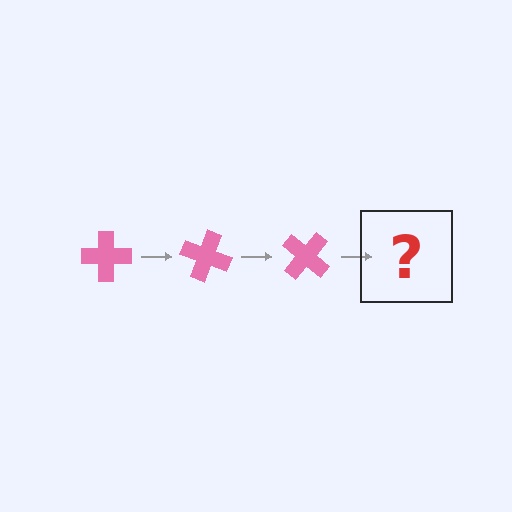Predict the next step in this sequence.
The next step is a pink cross rotated 60 degrees.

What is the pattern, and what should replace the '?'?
The pattern is that the cross rotates 20 degrees each step. The '?' should be a pink cross rotated 60 degrees.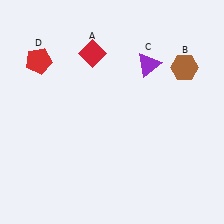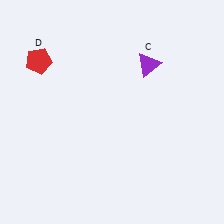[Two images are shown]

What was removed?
The red diamond (A), the brown hexagon (B) were removed in Image 2.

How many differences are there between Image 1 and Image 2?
There are 2 differences between the two images.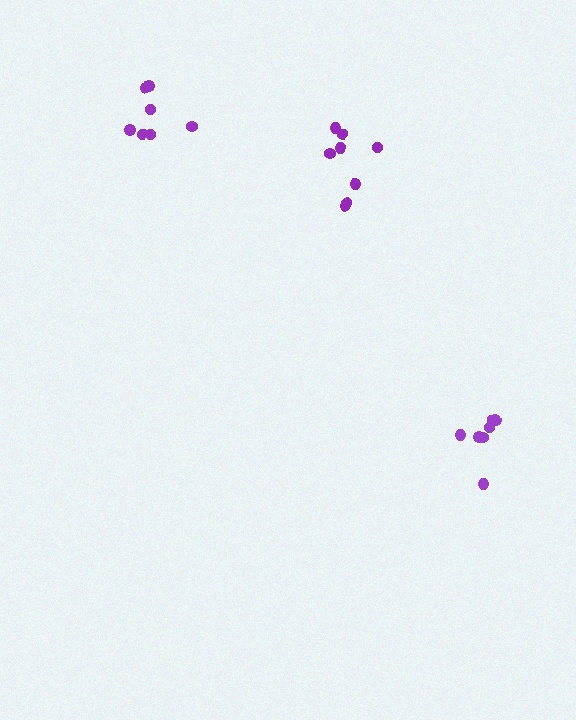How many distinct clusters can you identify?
There are 3 distinct clusters.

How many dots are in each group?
Group 1: 7 dots, Group 2: 7 dots, Group 3: 8 dots (22 total).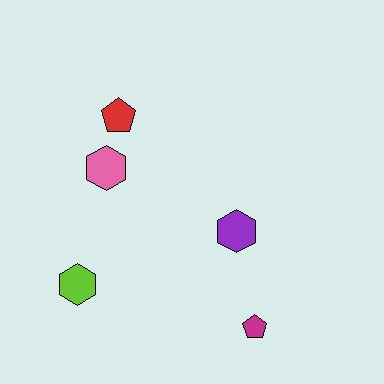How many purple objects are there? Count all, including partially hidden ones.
There is 1 purple object.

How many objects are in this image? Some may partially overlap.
There are 5 objects.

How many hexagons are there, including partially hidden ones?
There are 3 hexagons.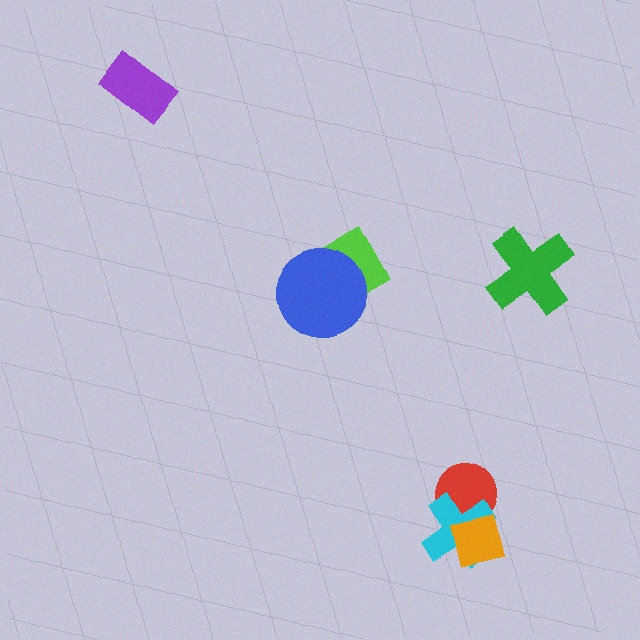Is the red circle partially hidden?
Yes, it is partially covered by another shape.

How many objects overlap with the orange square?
2 objects overlap with the orange square.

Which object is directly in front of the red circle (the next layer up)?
The cyan cross is directly in front of the red circle.